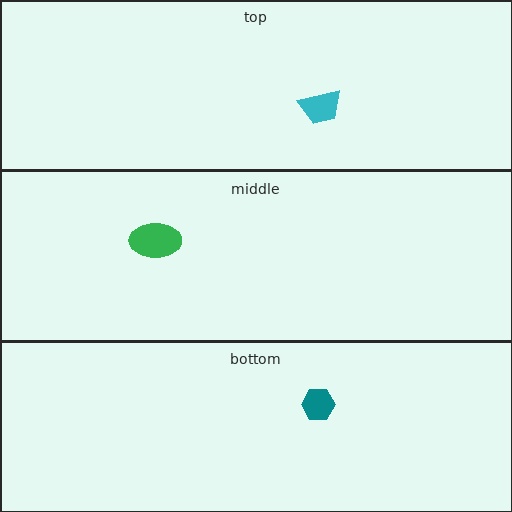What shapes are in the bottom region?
The teal hexagon.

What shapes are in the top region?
The cyan trapezoid.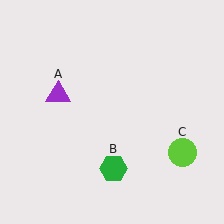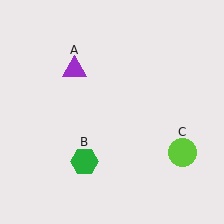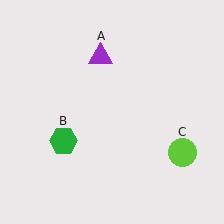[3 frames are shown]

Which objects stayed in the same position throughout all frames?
Lime circle (object C) remained stationary.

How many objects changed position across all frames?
2 objects changed position: purple triangle (object A), green hexagon (object B).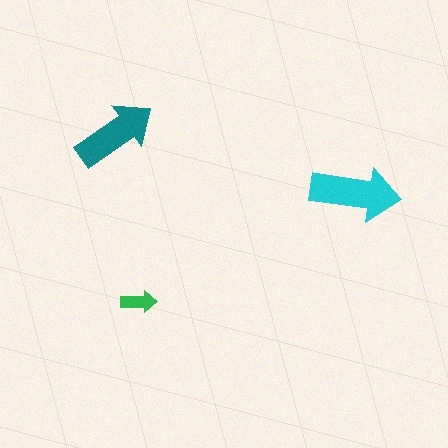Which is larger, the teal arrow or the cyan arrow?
The cyan one.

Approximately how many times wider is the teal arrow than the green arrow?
About 2.5 times wider.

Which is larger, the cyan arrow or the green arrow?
The cyan one.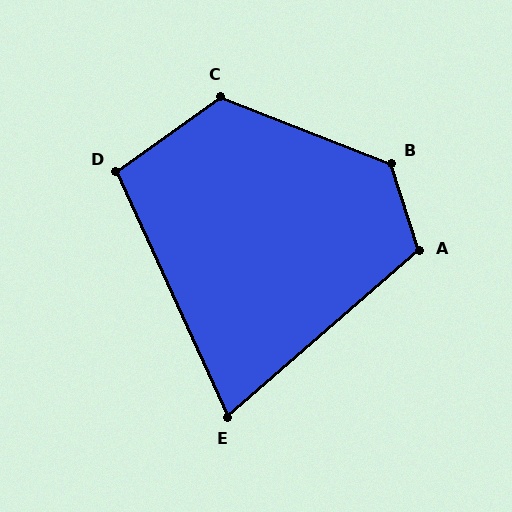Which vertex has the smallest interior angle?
E, at approximately 73 degrees.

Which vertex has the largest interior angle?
B, at approximately 130 degrees.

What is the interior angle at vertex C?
Approximately 123 degrees (obtuse).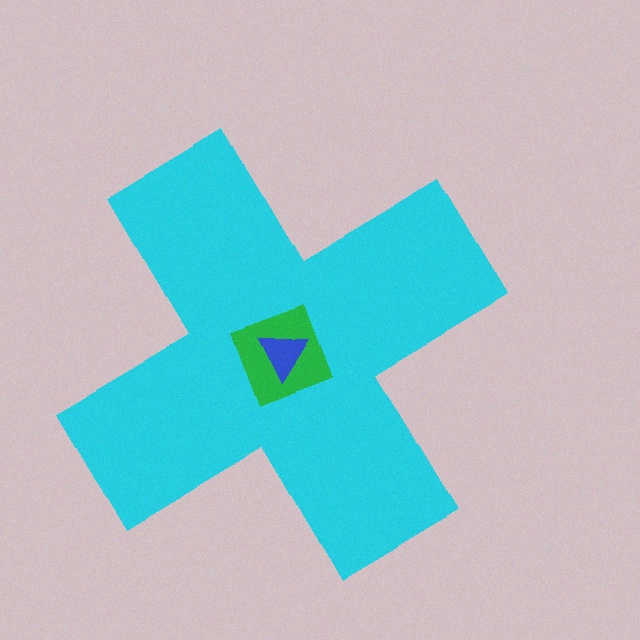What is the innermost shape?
The blue triangle.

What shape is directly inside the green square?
The blue triangle.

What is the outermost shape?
The cyan cross.